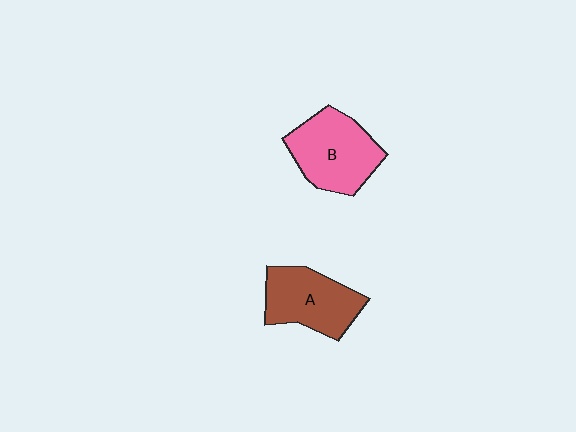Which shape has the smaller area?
Shape A (brown).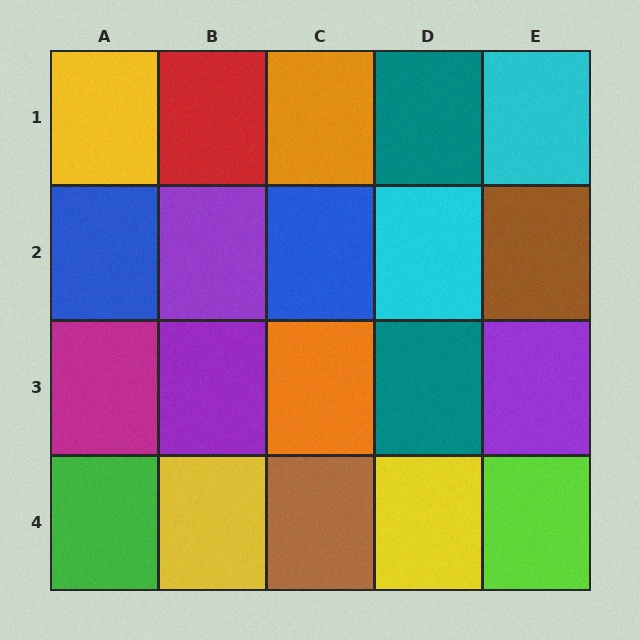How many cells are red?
1 cell is red.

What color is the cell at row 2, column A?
Blue.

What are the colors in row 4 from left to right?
Green, yellow, brown, yellow, lime.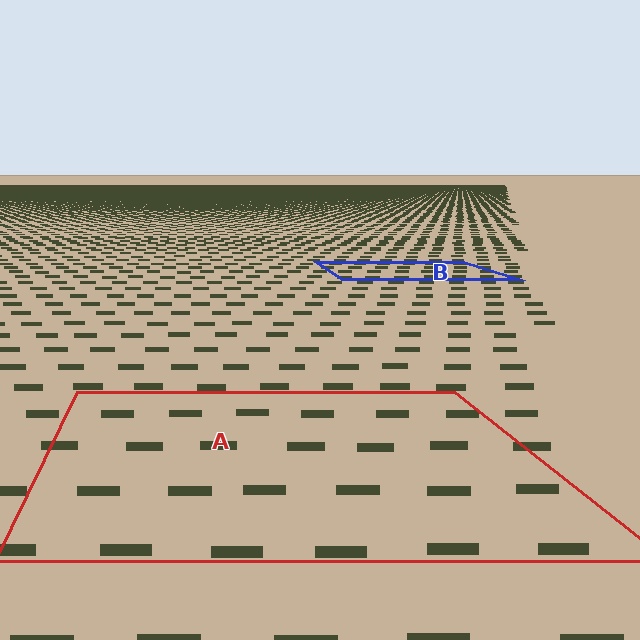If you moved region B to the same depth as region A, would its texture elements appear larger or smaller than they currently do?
They would appear larger. At a closer depth, the same texture elements are projected at a bigger on-screen size.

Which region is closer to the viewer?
Region A is closer. The texture elements there are larger and more spread out.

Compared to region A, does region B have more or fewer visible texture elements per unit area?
Region B has more texture elements per unit area — they are packed more densely because it is farther away.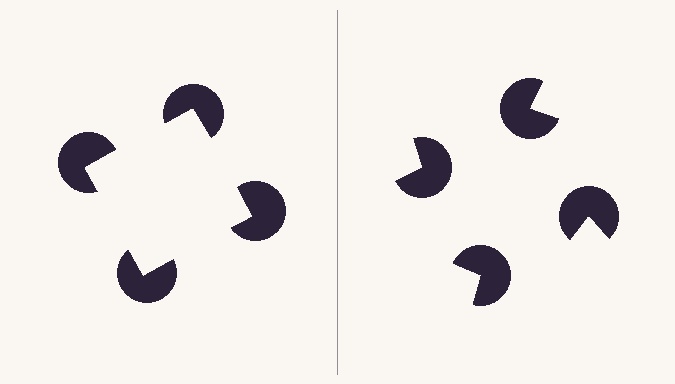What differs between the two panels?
The pac-man discs are positioned identically on both sides; only the wedge orientations differ. On the left they align to a square; on the right they are misaligned.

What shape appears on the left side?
An illusory square.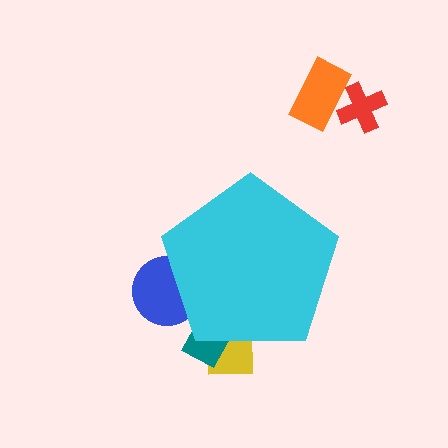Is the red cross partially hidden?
No, the red cross is fully visible.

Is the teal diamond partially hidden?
Yes, the teal diamond is partially hidden behind the cyan pentagon.